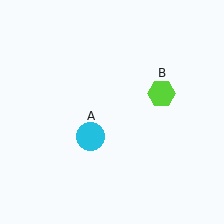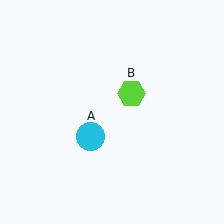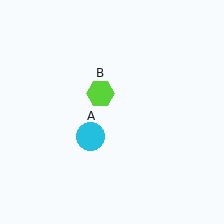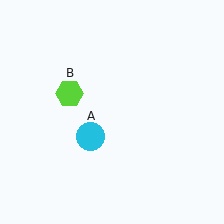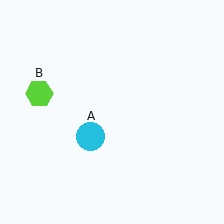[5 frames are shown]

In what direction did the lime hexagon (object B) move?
The lime hexagon (object B) moved left.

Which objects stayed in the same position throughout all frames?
Cyan circle (object A) remained stationary.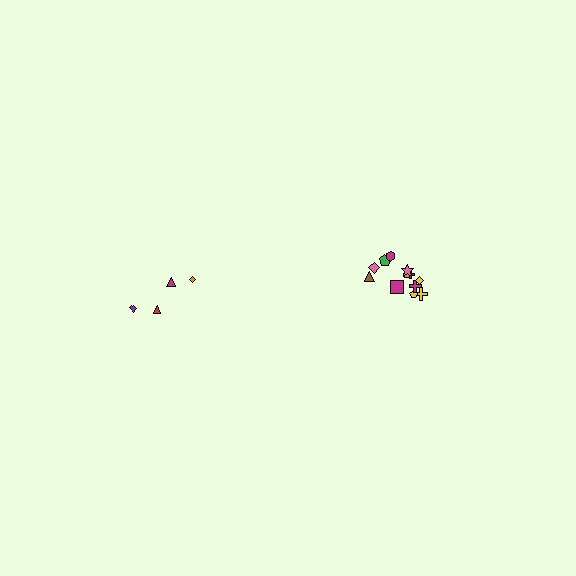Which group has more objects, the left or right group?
The right group.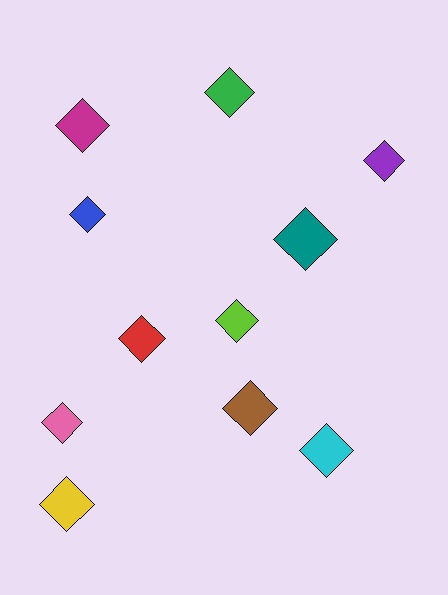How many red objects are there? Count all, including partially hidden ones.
There is 1 red object.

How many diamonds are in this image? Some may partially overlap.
There are 11 diamonds.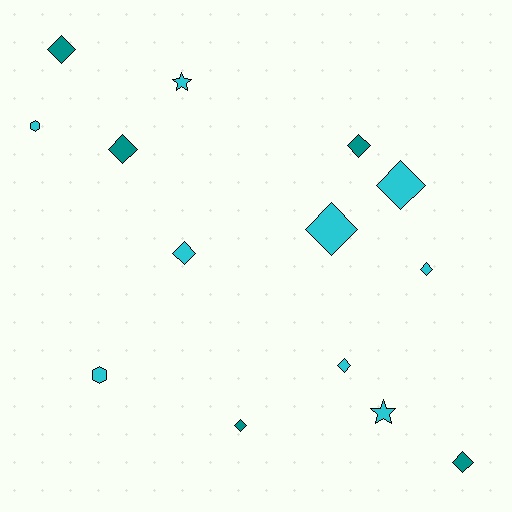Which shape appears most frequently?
Diamond, with 10 objects.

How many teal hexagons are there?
There are no teal hexagons.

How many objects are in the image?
There are 14 objects.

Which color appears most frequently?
Cyan, with 9 objects.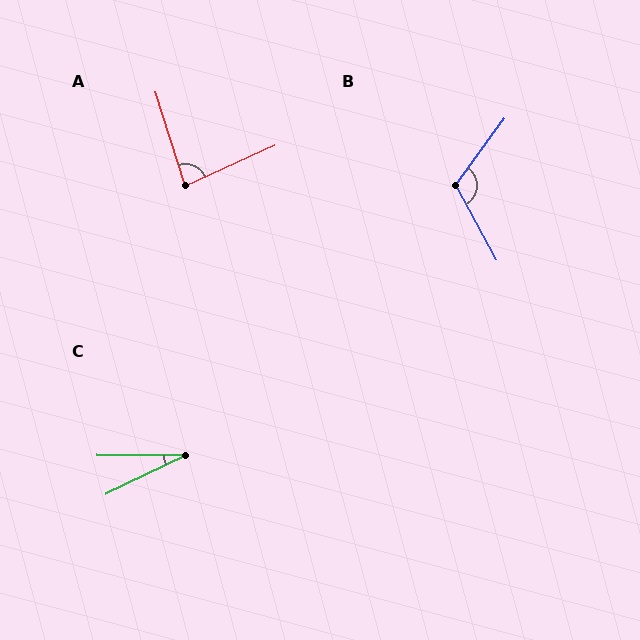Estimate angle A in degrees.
Approximately 83 degrees.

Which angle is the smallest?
C, at approximately 26 degrees.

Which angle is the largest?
B, at approximately 115 degrees.